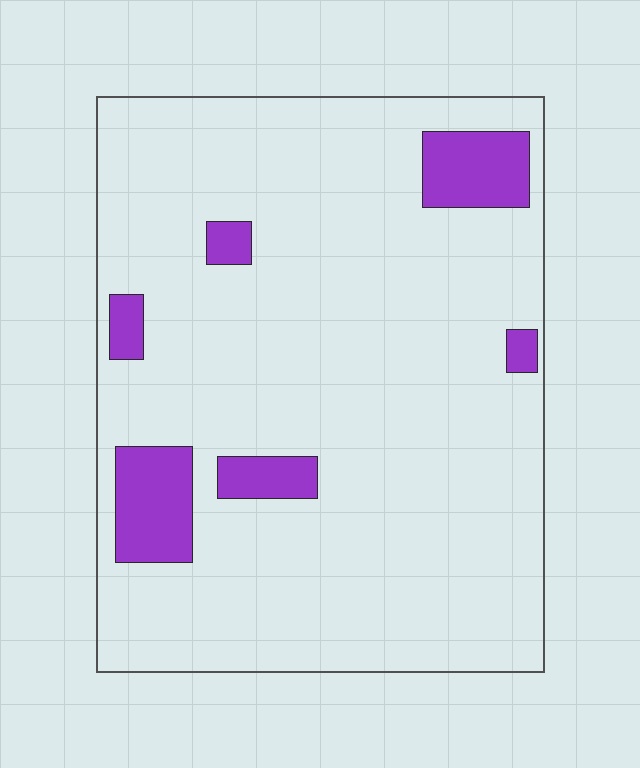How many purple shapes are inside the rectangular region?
6.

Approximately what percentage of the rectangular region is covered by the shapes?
Approximately 10%.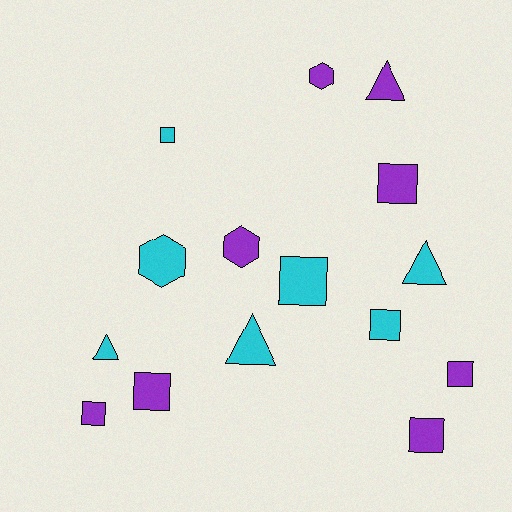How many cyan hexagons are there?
There is 1 cyan hexagon.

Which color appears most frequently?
Purple, with 8 objects.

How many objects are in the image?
There are 15 objects.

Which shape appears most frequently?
Square, with 8 objects.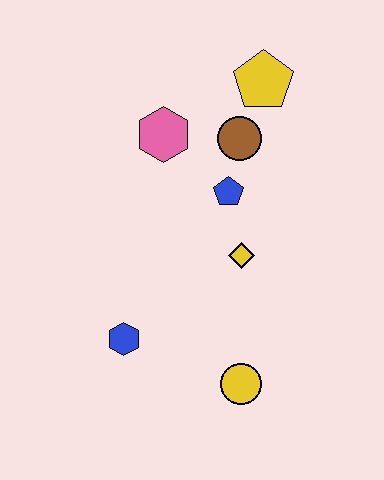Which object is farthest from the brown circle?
The yellow circle is farthest from the brown circle.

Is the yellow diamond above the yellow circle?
Yes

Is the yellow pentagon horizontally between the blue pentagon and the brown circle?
No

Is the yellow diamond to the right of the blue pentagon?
Yes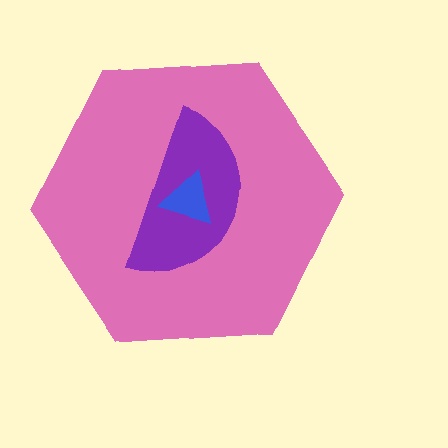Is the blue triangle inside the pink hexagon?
Yes.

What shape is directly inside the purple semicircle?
The blue triangle.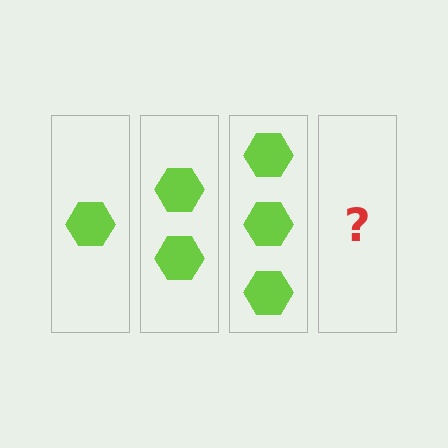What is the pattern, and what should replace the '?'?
The pattern is that each step adds one more hexagon. The '?' should be 4 hexagons.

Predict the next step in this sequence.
The next step is 4 hexagons.